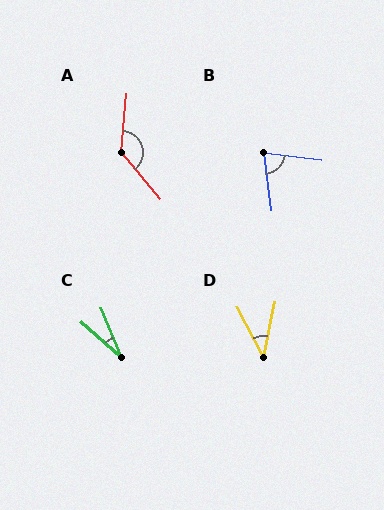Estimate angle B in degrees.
Approximately 76 degrees.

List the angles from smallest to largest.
C (25°), D (39°), B (76°), A (135°).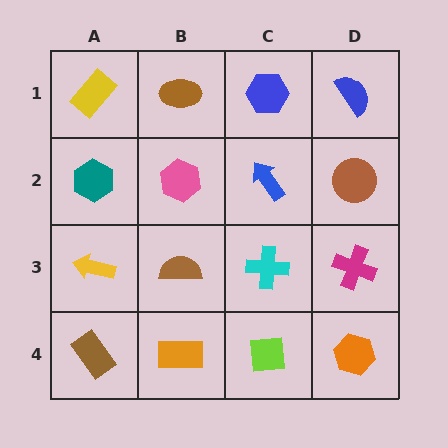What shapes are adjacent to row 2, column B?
A brown ellipse (row 1, column B), a brown semicircle (row 3, column B), a teal hexagon (row 2, column A), a blue arrow (row 2, column C).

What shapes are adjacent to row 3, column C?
A blue arrow (row 2, column C), a lime square (row 4, column C), a brown semicircle (row 3, column B), a magenta cross (row 3, column D).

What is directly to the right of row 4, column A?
An orange rectangle.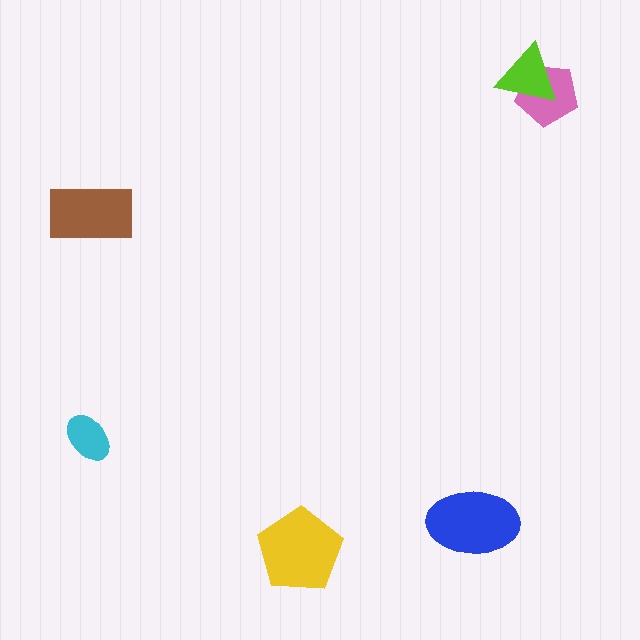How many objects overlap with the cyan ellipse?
0 objects overlap with the cyan ellipse.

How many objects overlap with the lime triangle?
1 object overlaps with the lime triangle.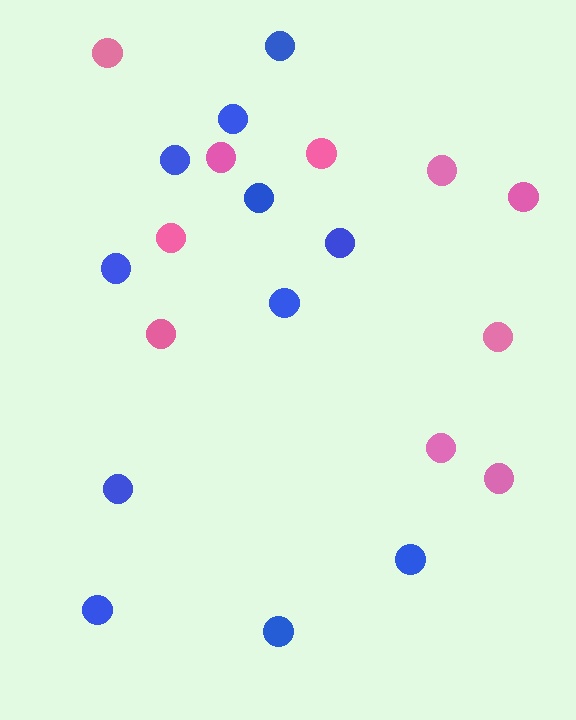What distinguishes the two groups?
There are 2 groups: one group of pink circles (10) and one group of blue circles (11).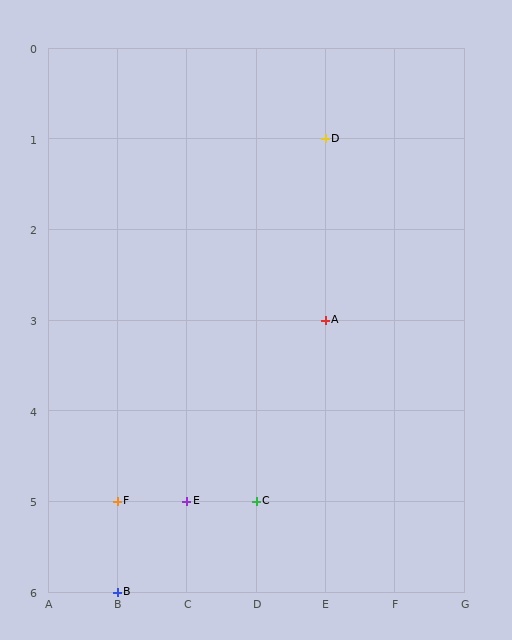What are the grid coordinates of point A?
Point A is at grid coordinates (E, 3).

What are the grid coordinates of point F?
Point F is at grid coordinates (B, 5).